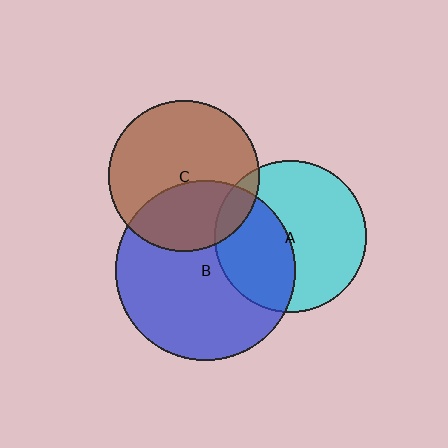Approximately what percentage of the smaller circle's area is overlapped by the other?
Approximately 40%.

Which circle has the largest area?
Circle B (blue).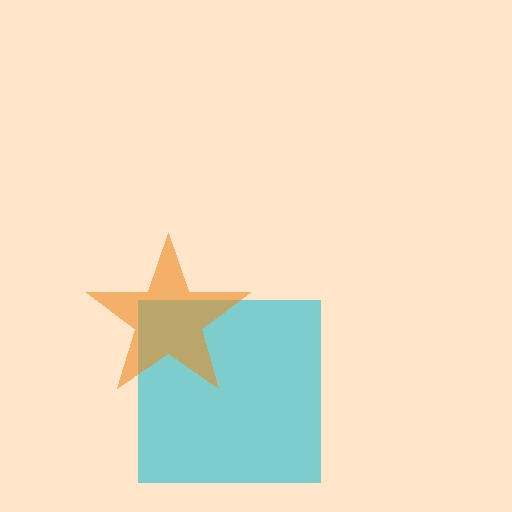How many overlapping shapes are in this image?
There are 2 overlapping shapes in the image.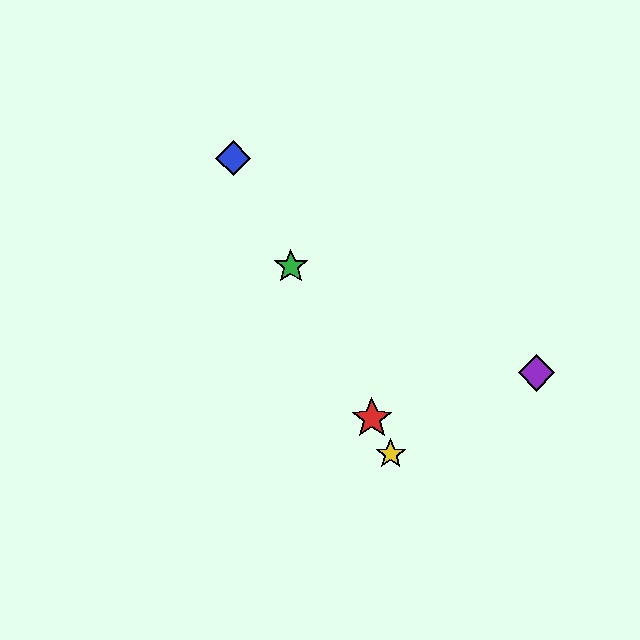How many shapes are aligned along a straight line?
4 shapes (the red star, the blue diamond, the green star, the yellow star) are aligned along a straight line.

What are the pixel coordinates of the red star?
The red star is at (372, 419).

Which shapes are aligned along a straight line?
The red star, the blue diamond, the green star, the yellow star are aligned along a straight line.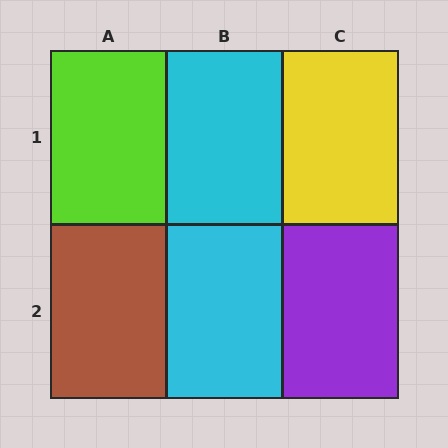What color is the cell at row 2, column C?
Purple.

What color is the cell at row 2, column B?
Cyan.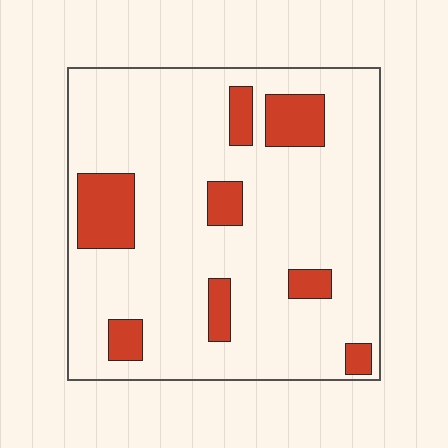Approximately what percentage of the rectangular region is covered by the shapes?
Approximately 15%.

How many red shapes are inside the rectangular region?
8.